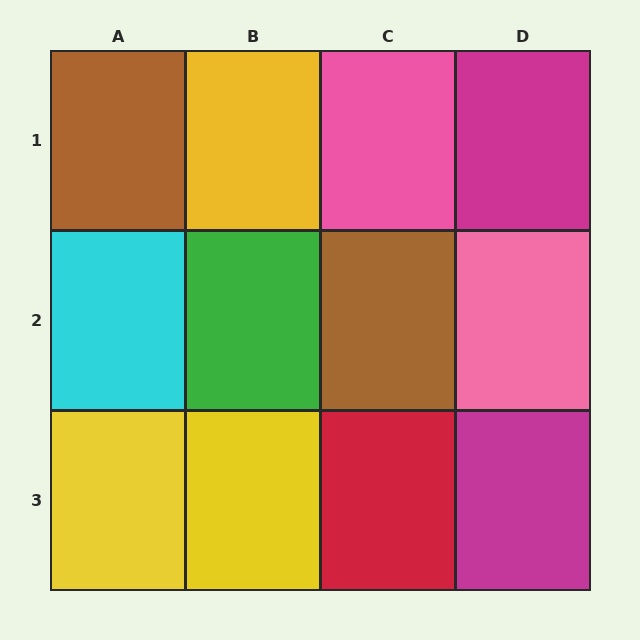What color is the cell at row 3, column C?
Red.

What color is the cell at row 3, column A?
Yellow.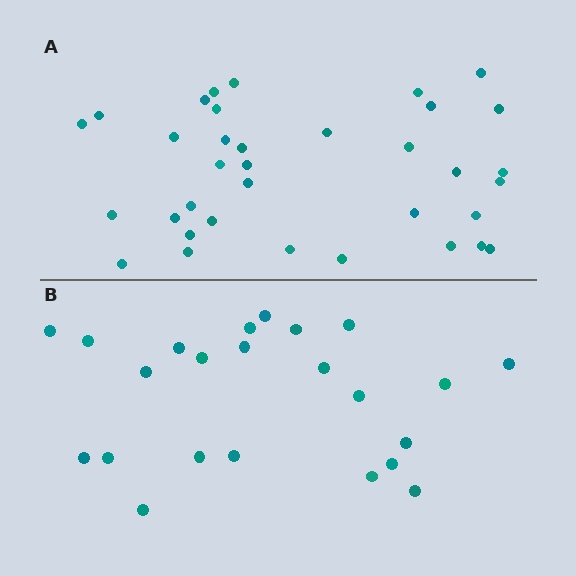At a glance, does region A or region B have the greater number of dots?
Region A (the top region) has more dots.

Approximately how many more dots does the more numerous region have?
Region A has roughly 12 or so more dots than region B.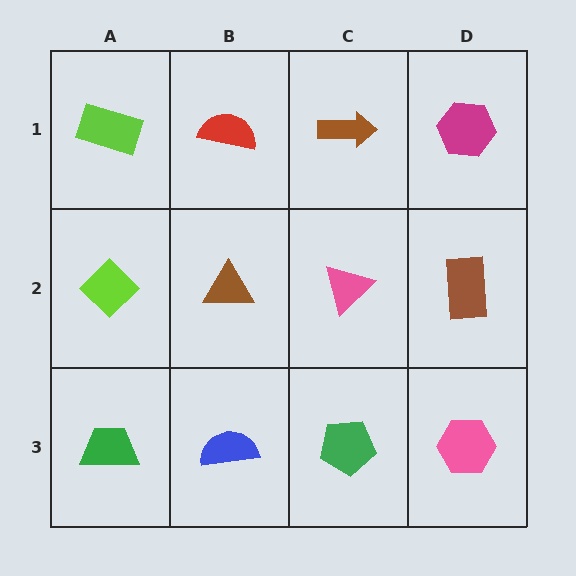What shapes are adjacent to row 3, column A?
A lime diamond (row 2, column A), a blue semicircle (row 3, column B).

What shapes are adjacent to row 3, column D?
A brown rectangle (row 2, column D), a green pentagon (row 3, column C).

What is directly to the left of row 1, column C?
A red semicircle.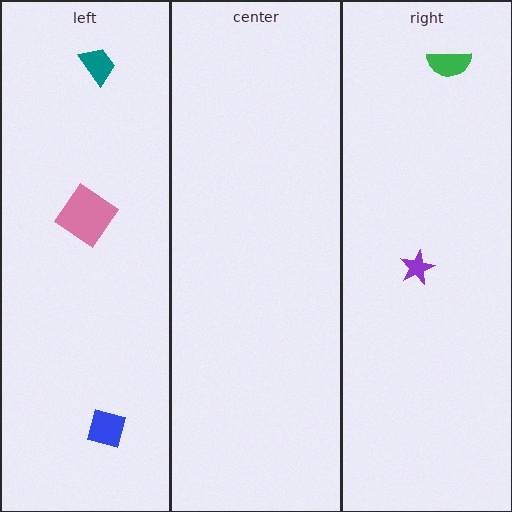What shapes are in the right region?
The green semicircle, the purple star.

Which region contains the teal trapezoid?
The left region.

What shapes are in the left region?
The teal trapezoid, the pink diamond, the blue square.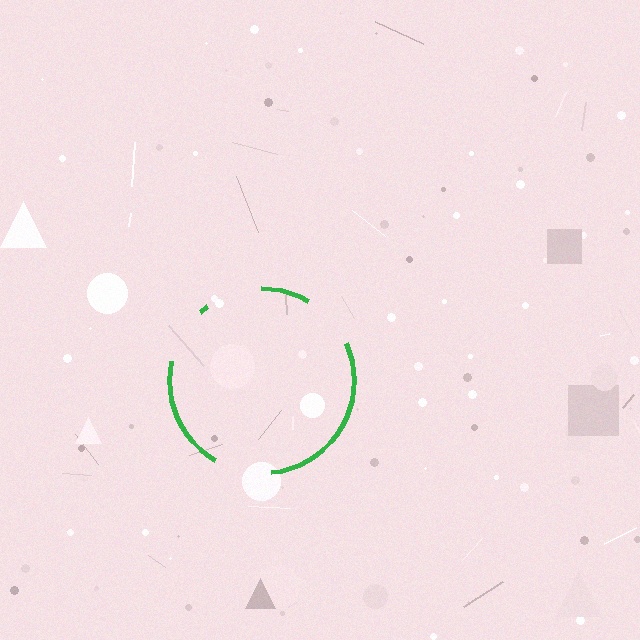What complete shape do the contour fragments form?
The contour fragments form a circle.